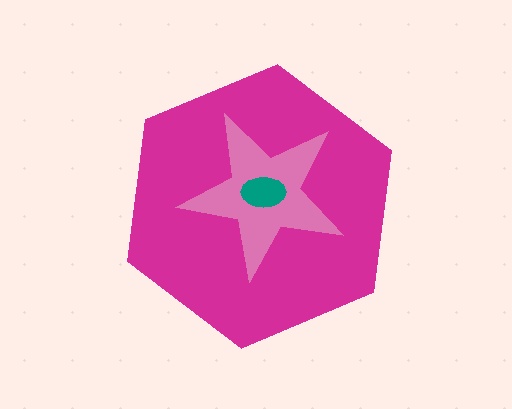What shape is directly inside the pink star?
The teal ellipse.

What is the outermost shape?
The magenta hexagon.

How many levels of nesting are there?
3.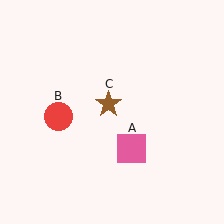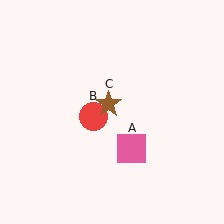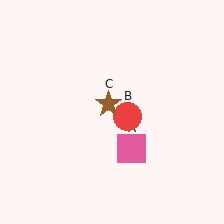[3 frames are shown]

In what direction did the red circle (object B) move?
The red circle (object B) moved right.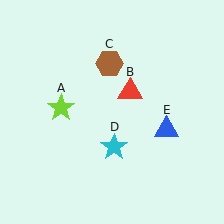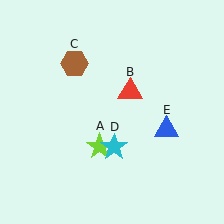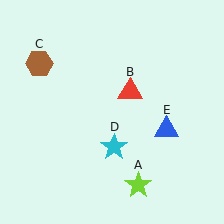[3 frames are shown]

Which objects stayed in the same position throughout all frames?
Red triangle (object B) and cyan star (object D) and blue triangle (object E) remained stationary.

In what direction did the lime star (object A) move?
The lime star (object A) moved down and to the right.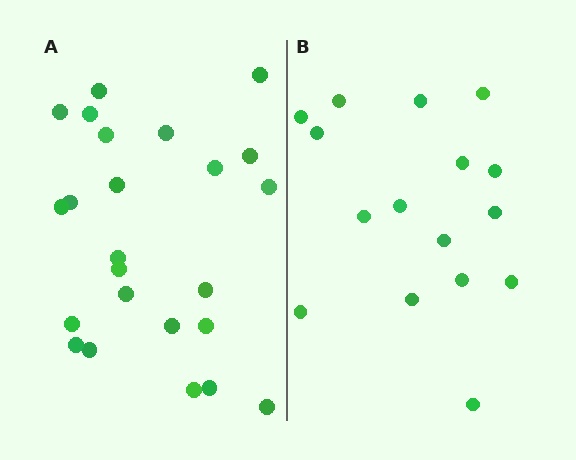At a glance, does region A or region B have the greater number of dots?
Region A (the left region) has more dots.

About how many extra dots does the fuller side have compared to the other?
Region A has roughly 8 or so more dots than region B.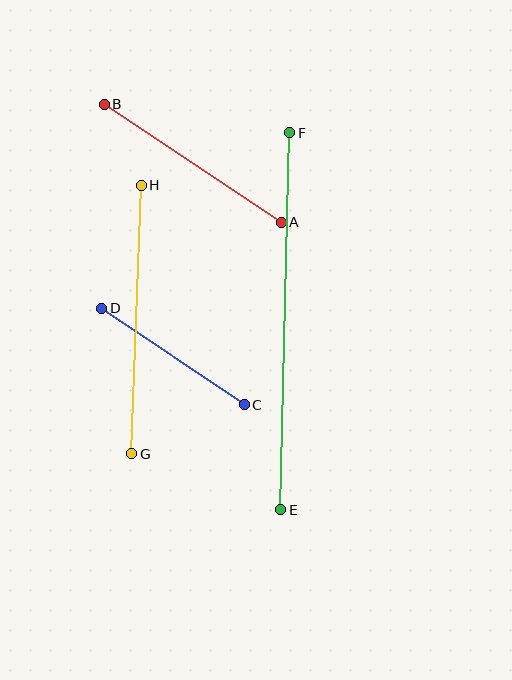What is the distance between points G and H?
The distance is approximately 269 pixels.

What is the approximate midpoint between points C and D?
The midpoint is at approximately (173, 356) pixels.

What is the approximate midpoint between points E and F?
The midpoint is at approximately (285, 321) pixels.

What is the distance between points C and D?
The distance is approximately 172 pixels.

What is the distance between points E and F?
The distance is approximately 377 pixels.